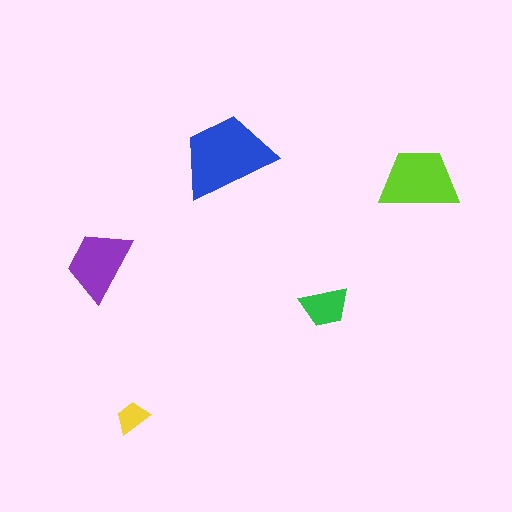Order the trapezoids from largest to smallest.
the blue one, the lime one, the purple one, the green one, the yellow one.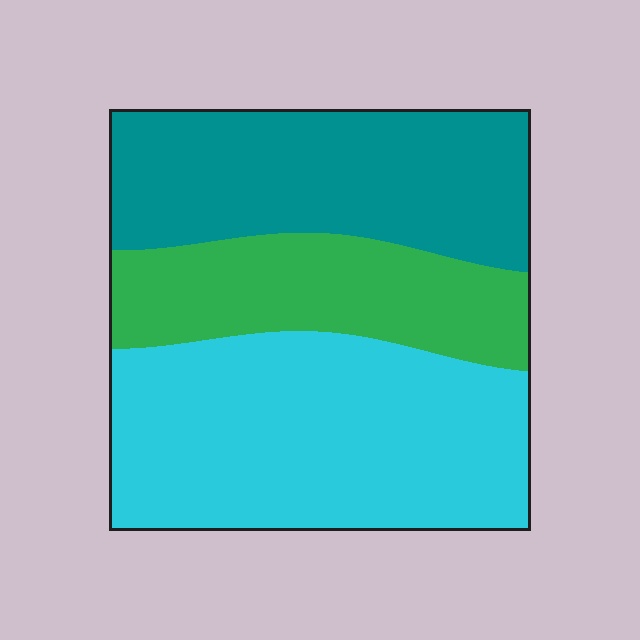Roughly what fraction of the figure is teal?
Teal covers about 35% of the figure.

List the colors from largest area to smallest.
From largest to smallest: cyan, teal, green.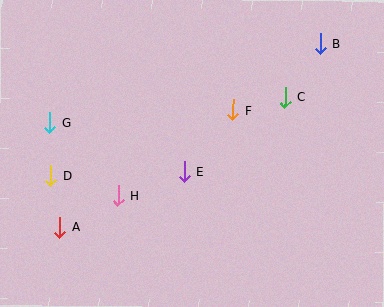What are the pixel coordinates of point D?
Point D is at (50, 175).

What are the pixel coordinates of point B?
Point B is at (320, 44).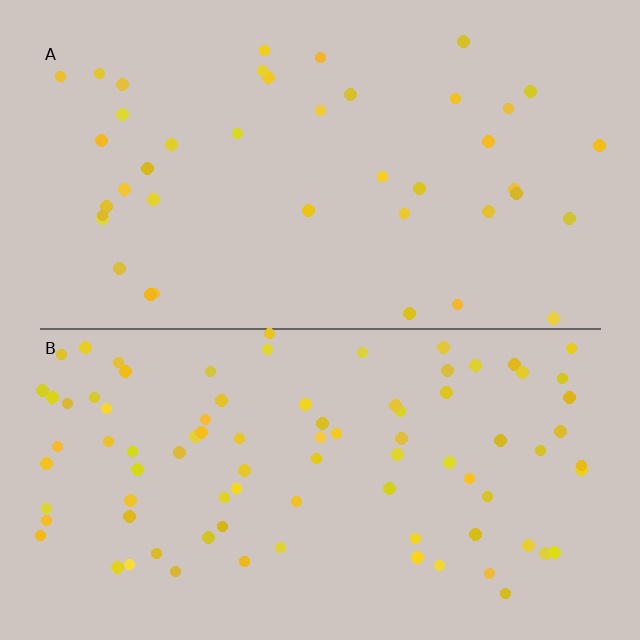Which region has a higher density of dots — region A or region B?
B (the bottom).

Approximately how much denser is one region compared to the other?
Approximately 2.1× — region B over region A.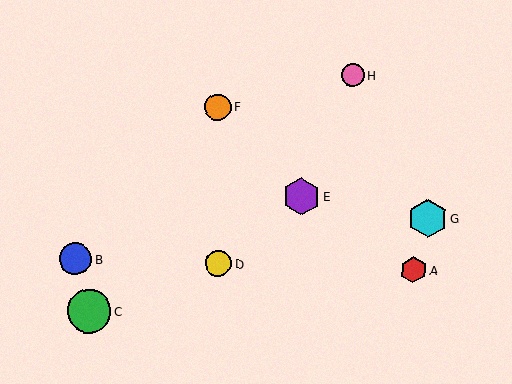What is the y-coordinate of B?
Object B is at y≈259.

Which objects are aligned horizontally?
Objects A, B, D are aligned horizontally.